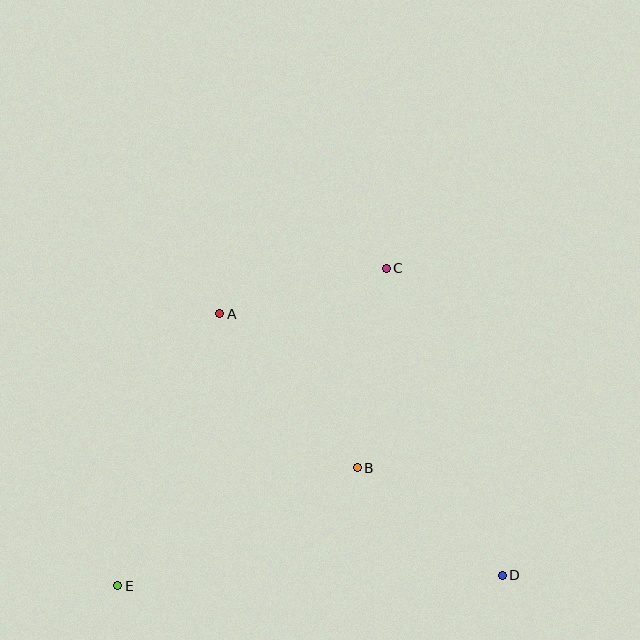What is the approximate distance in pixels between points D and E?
The distance between D and E is approximately 385 pixels.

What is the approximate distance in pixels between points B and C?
The distance between B and C is approximately 202 pixels.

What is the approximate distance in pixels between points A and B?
The distance between A and B is approximately 207 pixels.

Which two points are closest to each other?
Points A and C are closest to each other.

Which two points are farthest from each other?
Points C and E are farthest from each other.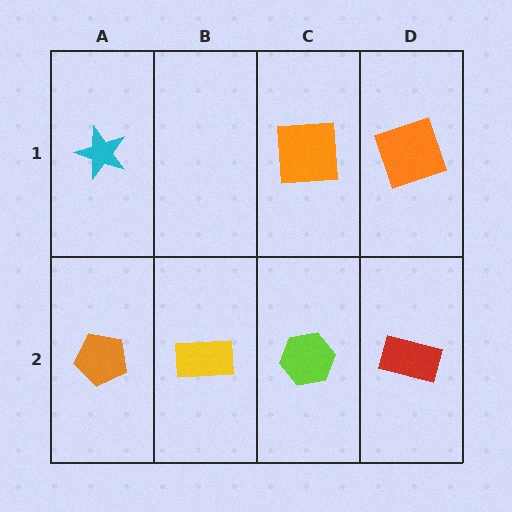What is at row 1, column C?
An orange square.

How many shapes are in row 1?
3 shapes.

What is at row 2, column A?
An orange pentagon.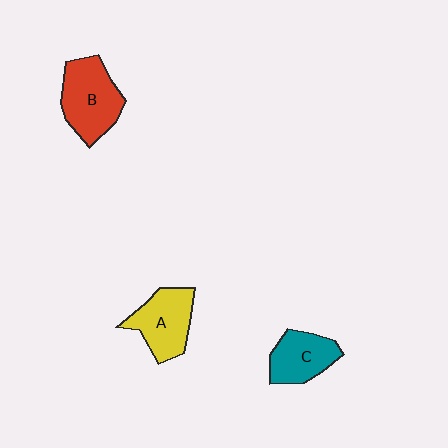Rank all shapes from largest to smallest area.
From largest to smallest: B (red), A (yellow), C (teal).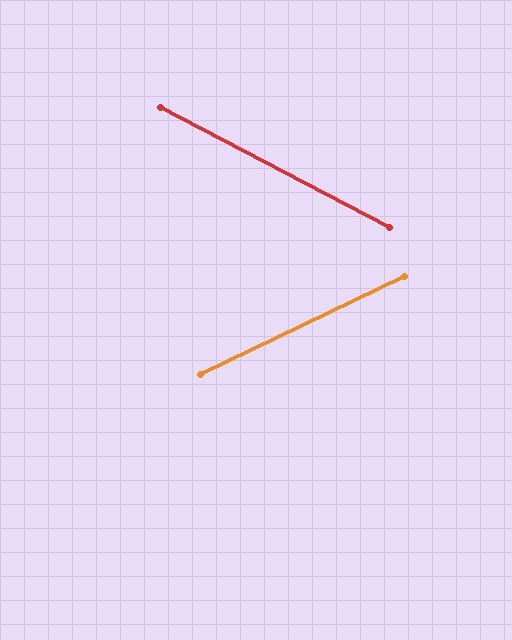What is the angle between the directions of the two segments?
Approximately 53 degrees.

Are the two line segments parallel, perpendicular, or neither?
Neither parallel nor perpendicular — they differ by about 53°.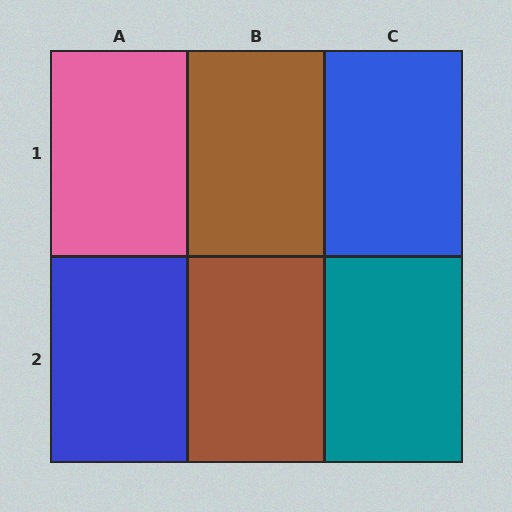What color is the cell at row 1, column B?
Brown.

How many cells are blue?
2 cells are blue.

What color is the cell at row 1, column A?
Pink.